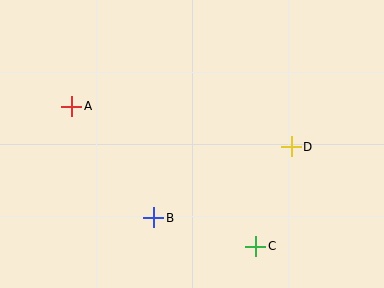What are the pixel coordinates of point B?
Point B is at (154, 218).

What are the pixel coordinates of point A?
Point A is at (72, 106).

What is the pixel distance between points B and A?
The distance between B and A is 138 pixels.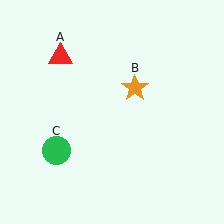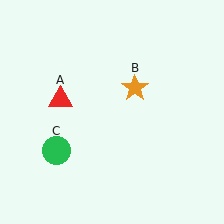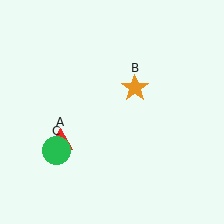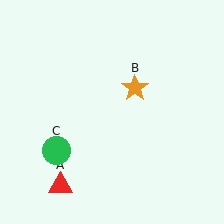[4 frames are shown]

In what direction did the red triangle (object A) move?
The red triangle (object A) moved down.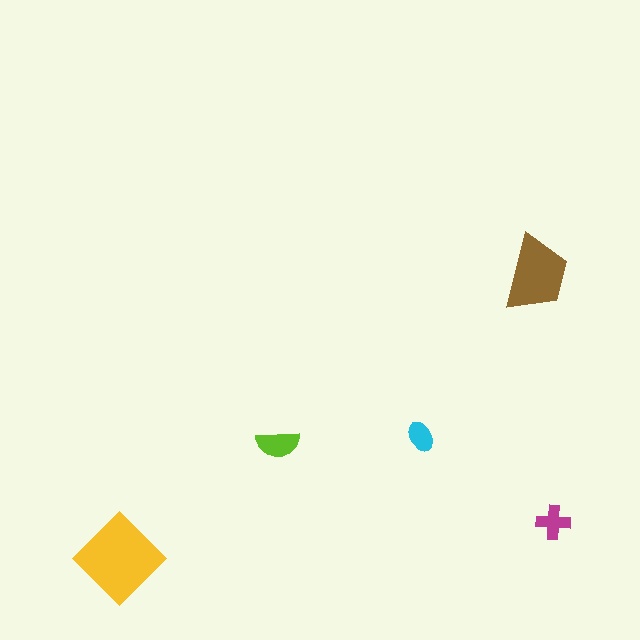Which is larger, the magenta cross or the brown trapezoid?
The brown trapezoid.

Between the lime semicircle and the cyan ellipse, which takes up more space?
The lime semicircle.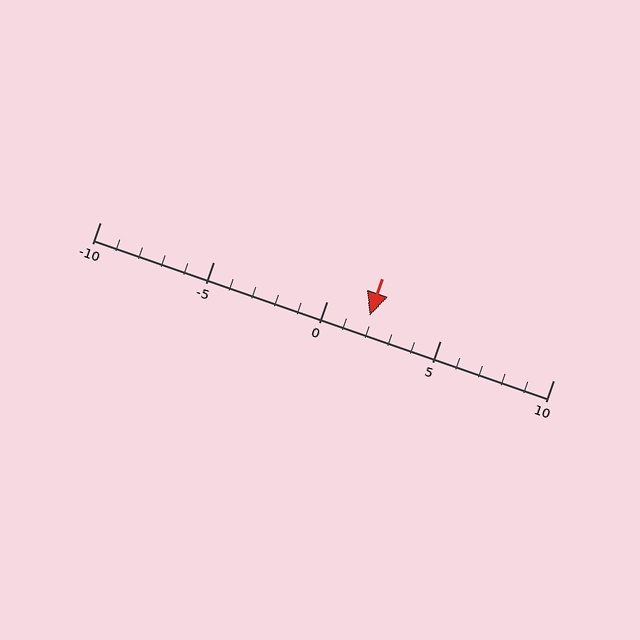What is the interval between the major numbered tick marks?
The major tick marks are spaced 5 units apart.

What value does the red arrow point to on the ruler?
The red arrow points to approximately 2.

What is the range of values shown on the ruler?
The ruler shows values from -10 to 10.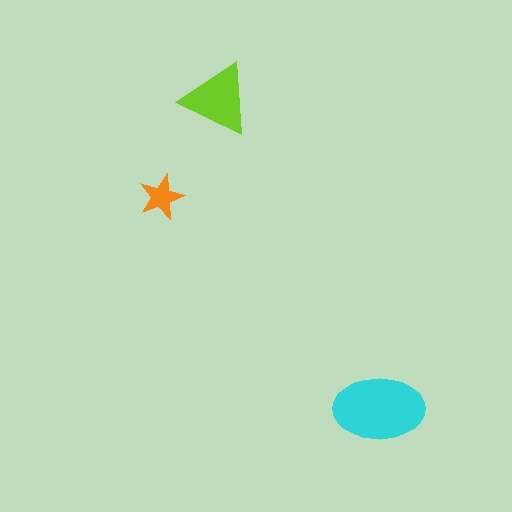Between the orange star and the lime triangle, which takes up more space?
The lime triangle.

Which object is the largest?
The cyan ellipse.